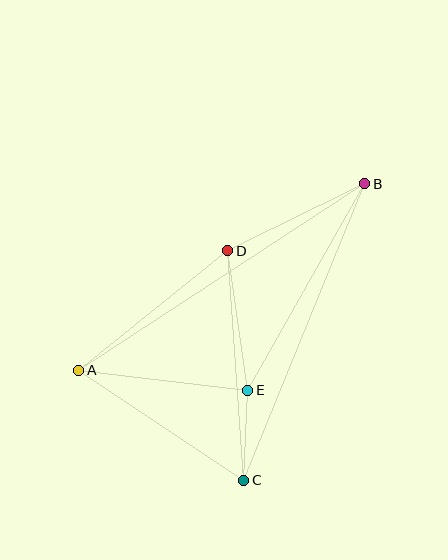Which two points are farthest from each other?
Points A and B are farthest from each other.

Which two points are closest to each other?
Points C and E are closest to each other.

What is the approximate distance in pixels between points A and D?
The distance between A and D is approximately 191 pixels.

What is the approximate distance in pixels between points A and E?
The distance between A and E is approximately 170 pixels.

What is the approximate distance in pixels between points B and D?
The distance between B and D is approximately 152 pixels.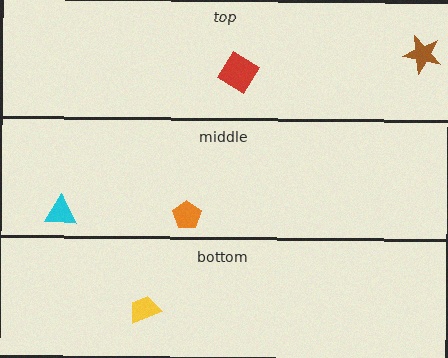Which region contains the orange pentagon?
The middle region.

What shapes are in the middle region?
The cyan triangle, the orange pentagon.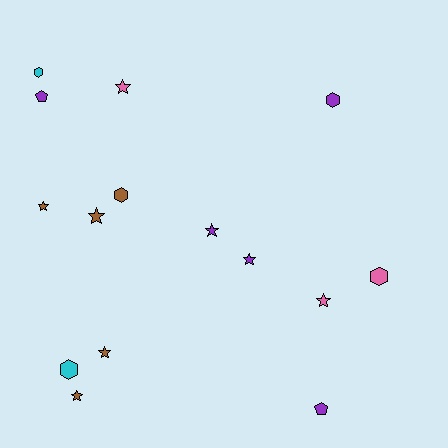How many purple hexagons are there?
There is 1 purple hexagon.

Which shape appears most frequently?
Star, with 8 objects.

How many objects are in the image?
There are 15 objects.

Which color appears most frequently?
Purple, with 5 objects.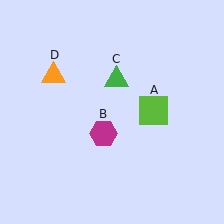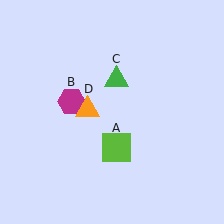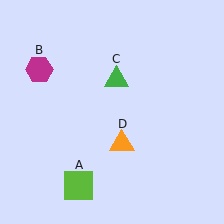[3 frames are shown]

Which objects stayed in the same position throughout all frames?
Green triangle (object C) remained stationary.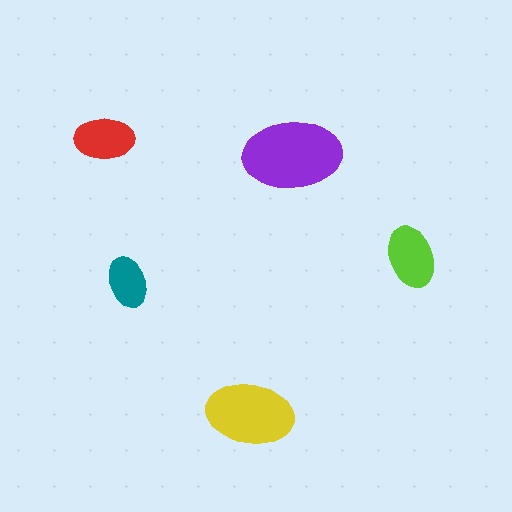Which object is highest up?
The red ellipse is topmost.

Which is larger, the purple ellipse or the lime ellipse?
The purple one.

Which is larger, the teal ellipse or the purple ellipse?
The purple one.